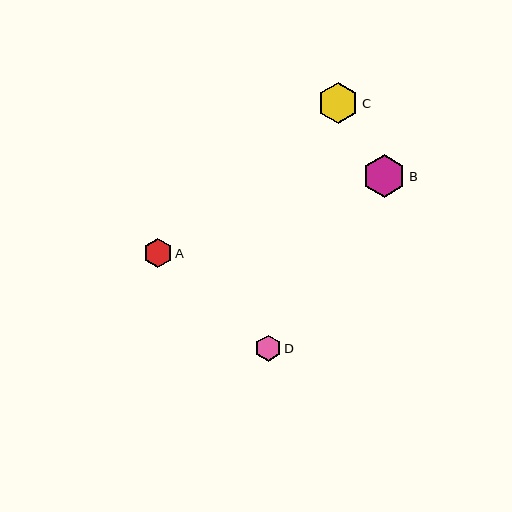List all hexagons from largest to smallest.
From largest to smallest: B, C, A, D.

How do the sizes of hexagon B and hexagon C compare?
Hexagon B and hexagon C are approximately the same size.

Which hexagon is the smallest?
Hexagon D is the smallest with a size of approximately 26 pixels.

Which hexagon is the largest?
Hexagon B is the largest with a size of approximately 43 pixels.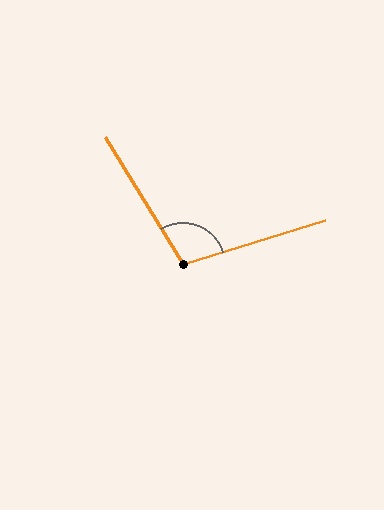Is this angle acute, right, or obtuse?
It is obtuse.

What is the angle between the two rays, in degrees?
Approximately 104 degrees.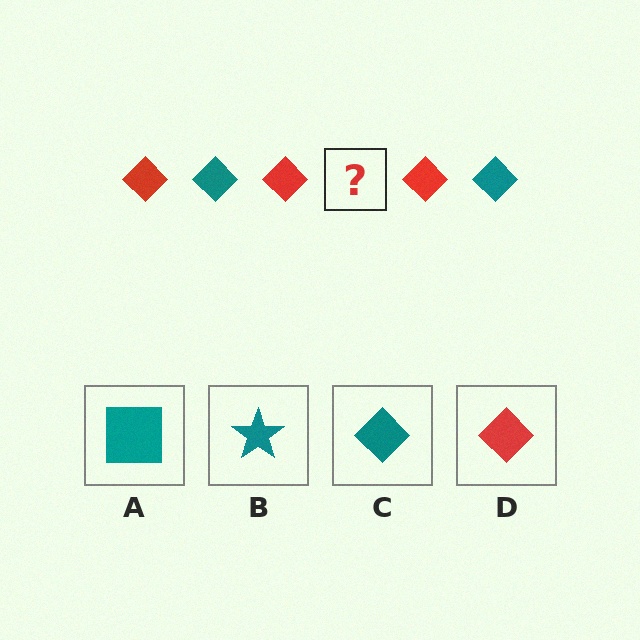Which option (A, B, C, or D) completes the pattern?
C.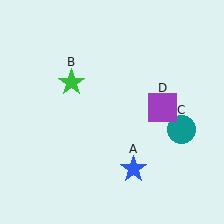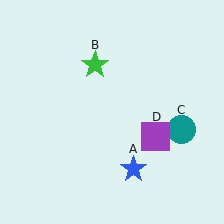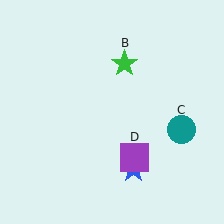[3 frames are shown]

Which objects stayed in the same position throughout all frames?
Blue star (object A) and teal circle (object C) remained stationary.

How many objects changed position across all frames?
2 objects changed position: green star (object B), purple square (object D).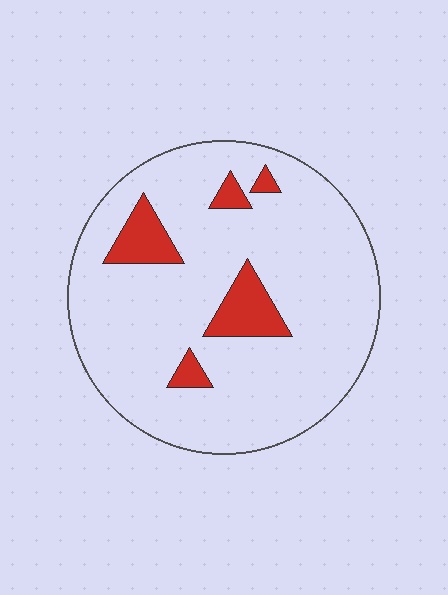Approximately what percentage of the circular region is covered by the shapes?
Approximately 10%.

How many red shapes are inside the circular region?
5.